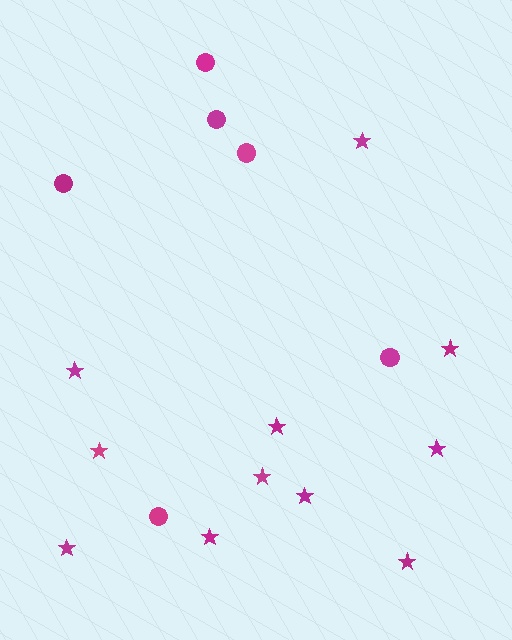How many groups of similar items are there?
There are 2 groups: one group of stars (11) and one group of circles (6).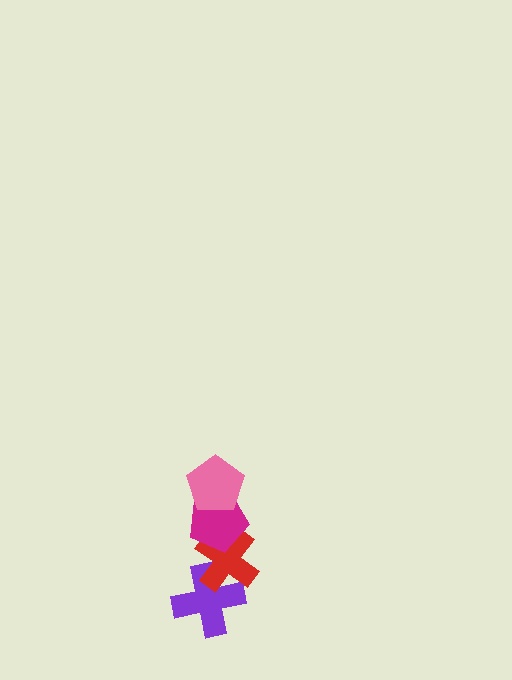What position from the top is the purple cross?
The purple cross is 4th from the top.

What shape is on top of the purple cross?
The red cross is on top of the purple cross.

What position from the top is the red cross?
The red cross is 3rd from the top.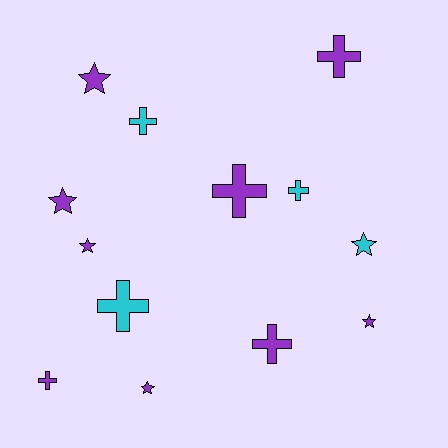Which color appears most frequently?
Purple, with 9 objects.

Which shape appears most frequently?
Cross, with 7 objects.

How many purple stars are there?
There are 5 purple stars.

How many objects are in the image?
There are 13 objects.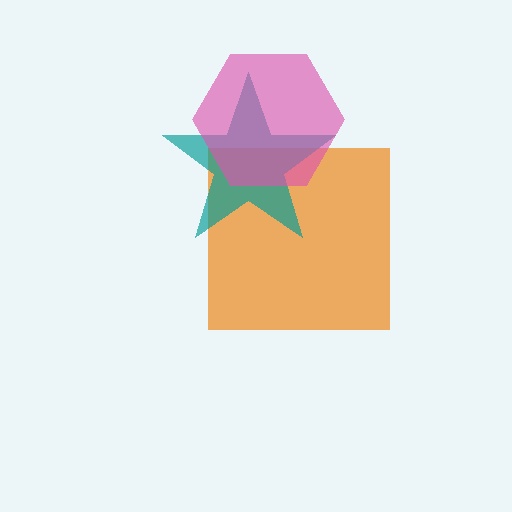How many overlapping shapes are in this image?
There are 3 overlapping shapes in the image.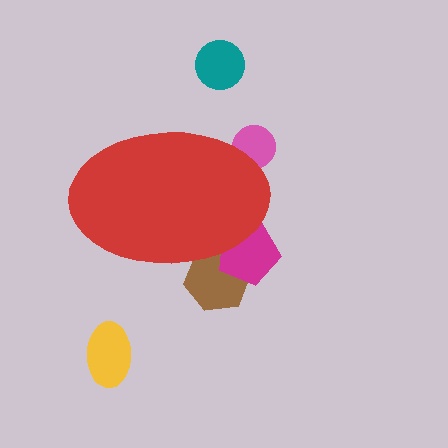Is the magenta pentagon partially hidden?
Yes, the magenta pentagon is partially hidden behind the red ellipse.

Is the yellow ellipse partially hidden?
No, the yellow ellipse is fully visible.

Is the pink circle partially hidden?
Yes, the pink circle is partially hidden behind the red ellipse.